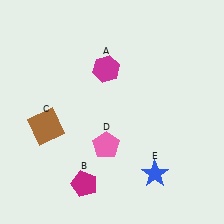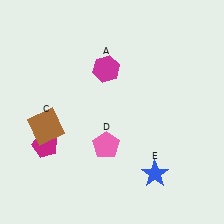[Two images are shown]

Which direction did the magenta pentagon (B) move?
The magenta pentagon (B) moved left.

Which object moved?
The magenta pentagon (B) moved left.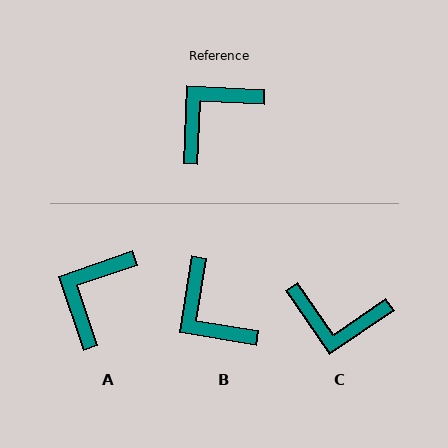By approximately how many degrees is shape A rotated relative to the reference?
Approximately 22 degrees counter-clockwise.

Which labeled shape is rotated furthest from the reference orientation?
C, about 127 degrees away.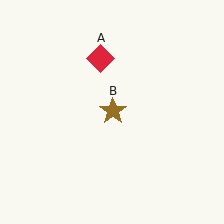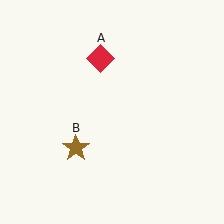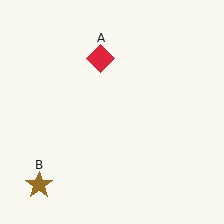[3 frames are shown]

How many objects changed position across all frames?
1 object changed position: brown star (object B).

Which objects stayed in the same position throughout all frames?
Red diamond (object A) remained stationary.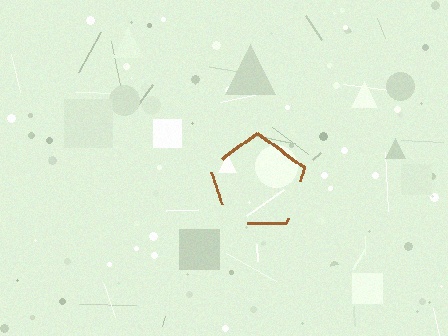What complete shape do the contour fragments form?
The contour fragments form a pentagon.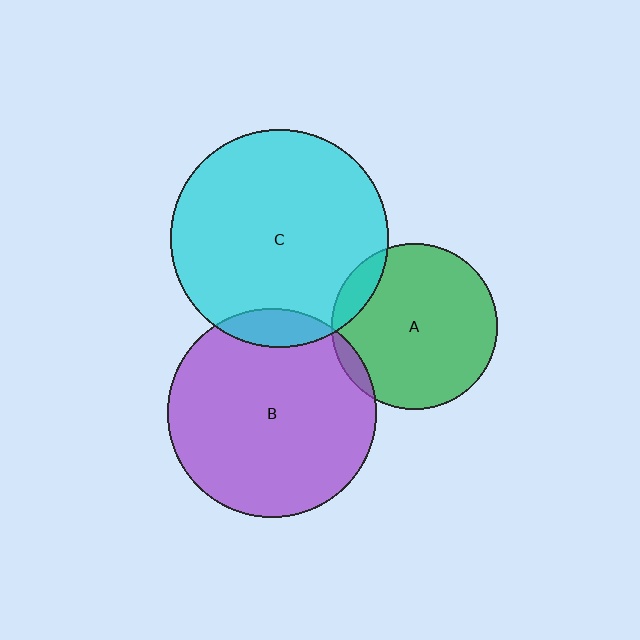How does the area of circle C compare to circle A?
Approximately 1.7 times.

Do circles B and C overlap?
Yes.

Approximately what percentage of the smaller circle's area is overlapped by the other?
Approximately 10%.